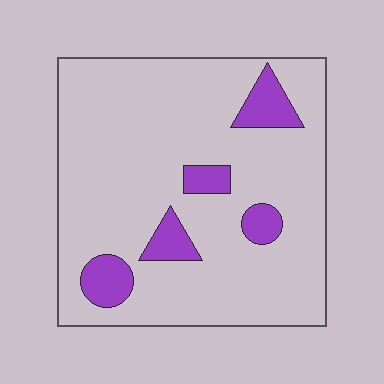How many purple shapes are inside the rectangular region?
5.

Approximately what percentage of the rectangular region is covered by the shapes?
Approximately 15%.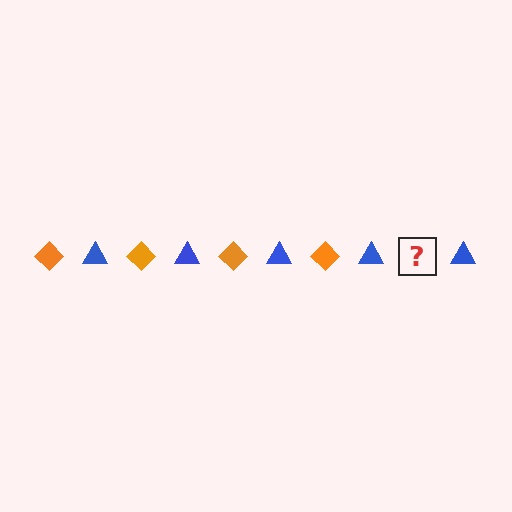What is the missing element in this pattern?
The missing element is an orange diamond.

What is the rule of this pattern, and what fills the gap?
The rule is that the pattern alternates between orange diamond and blue triangle. The gap should be filled with an orange diamond.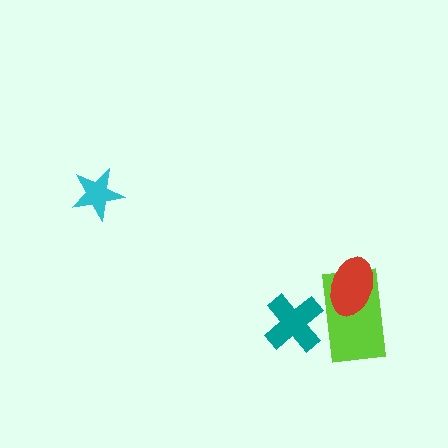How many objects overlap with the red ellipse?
1 object overlaps with the red ellipse.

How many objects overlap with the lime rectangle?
2 objects overlap with the lime rectangle.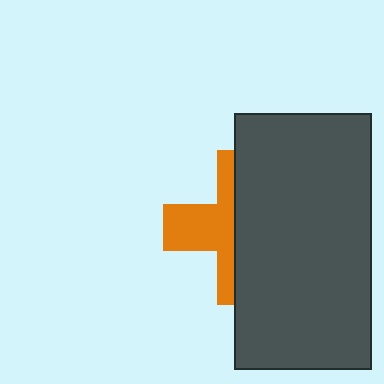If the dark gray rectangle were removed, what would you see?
You would see the complete orange cross.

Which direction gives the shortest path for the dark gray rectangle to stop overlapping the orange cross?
Moving right gives the shortest separation.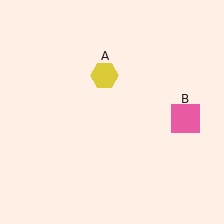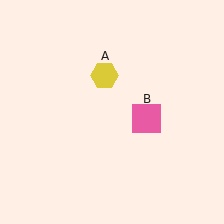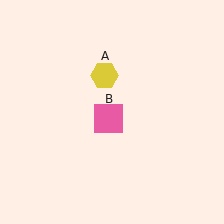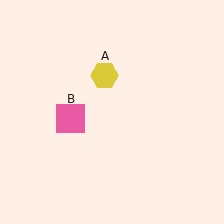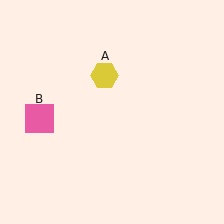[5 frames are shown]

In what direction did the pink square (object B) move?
The pink square (object B) moved left.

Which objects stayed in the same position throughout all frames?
Yellow hexagon (object A) remained stationary.